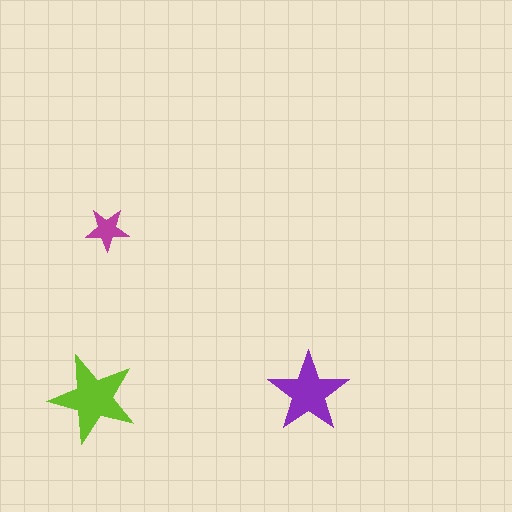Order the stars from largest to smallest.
the lime one, the purple one, the magenta one.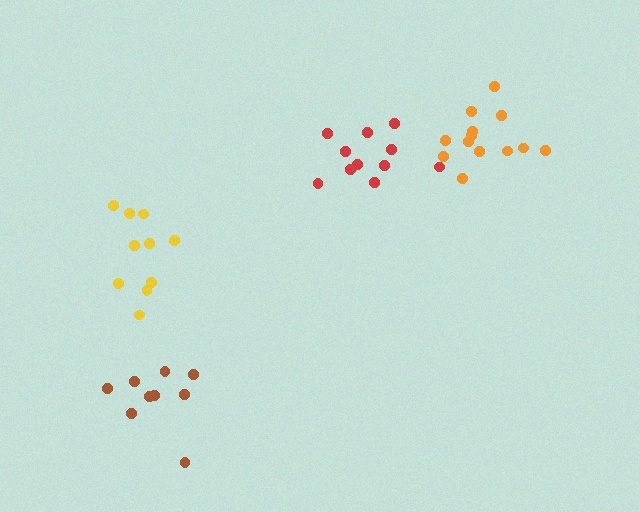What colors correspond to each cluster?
The clusters are colored: red, brown, yellow, orange.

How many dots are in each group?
Group 1: 11 dots, Group 2: 9 dots, Group 3: 10 dots, Group 4: 13 dots (43 total).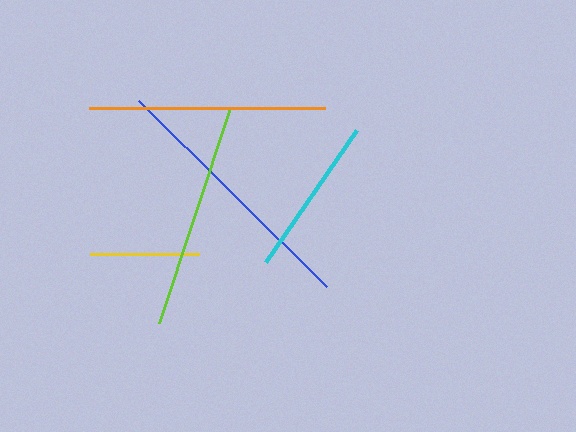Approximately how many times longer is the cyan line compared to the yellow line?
The cyan line is approximately 1.5 times the length of the yellow line.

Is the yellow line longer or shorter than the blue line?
The blue line is longer than the yellow line.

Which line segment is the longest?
The blue line is the longest at approximately 264 pixels.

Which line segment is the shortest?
The yellow line is the shortest at approximately 110 pixels.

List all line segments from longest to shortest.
From longest to shortest: blue, orange, lime, cyan, yellow.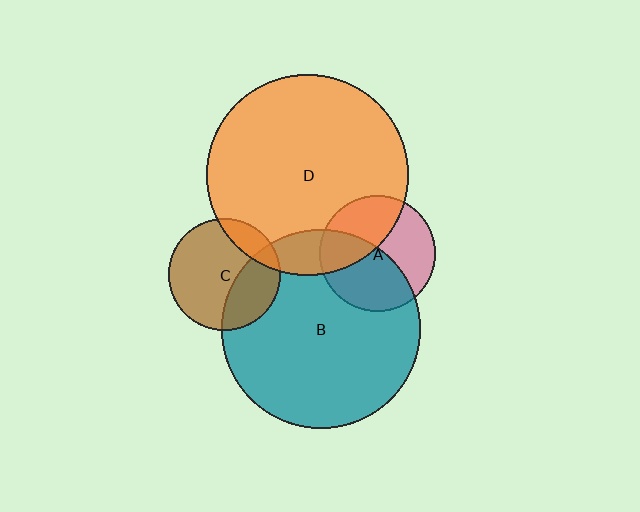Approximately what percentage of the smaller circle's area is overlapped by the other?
Approximately 50%.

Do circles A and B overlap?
Yes.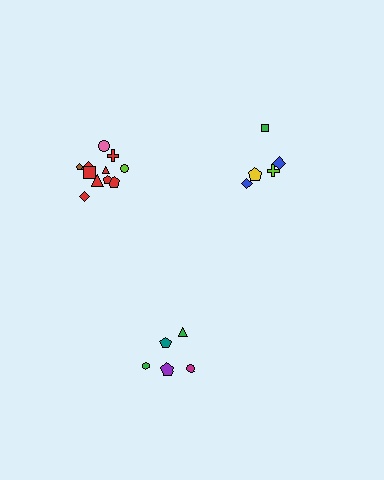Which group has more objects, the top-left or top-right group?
The top-left group.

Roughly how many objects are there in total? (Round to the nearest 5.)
Roughly 20 objects in total.